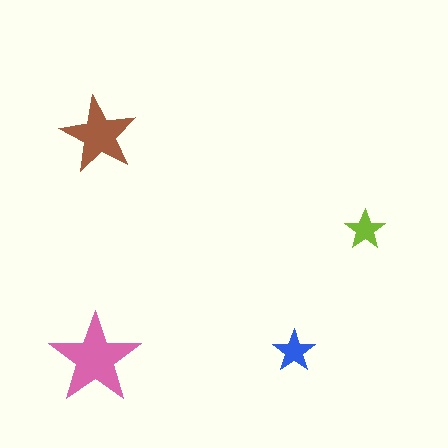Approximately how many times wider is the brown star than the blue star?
About 2 times wider.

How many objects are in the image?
There are 4 objects in the image.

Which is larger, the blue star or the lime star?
The blue one.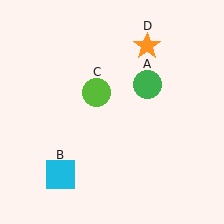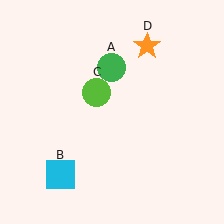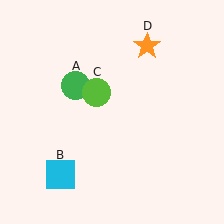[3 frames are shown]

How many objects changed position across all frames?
1 object changed position: green circle (object A).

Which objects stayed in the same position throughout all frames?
Cyan square (object B) and lime circle (object C) and orange star (object D) remained stationary.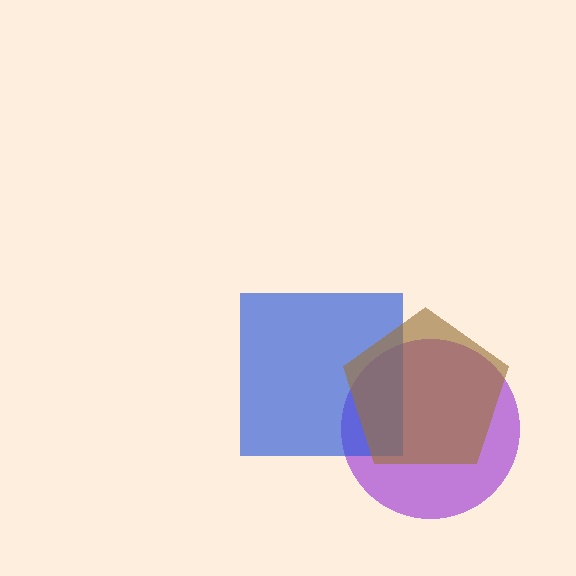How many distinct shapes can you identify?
There are 3 distinct shapes: a purple circle, a blue square, a brown pentagon.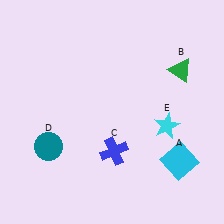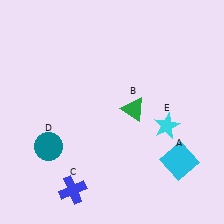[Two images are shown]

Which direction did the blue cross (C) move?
The blue cross (C) moved left.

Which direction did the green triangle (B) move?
The green triangle (B) moved left.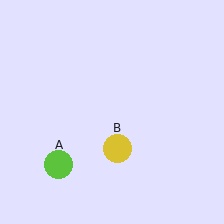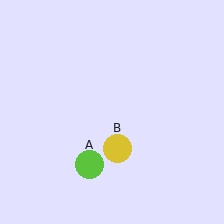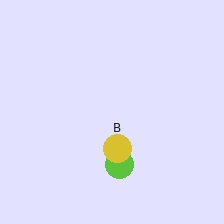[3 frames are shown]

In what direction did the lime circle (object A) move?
The lime circle (object A) moved right.